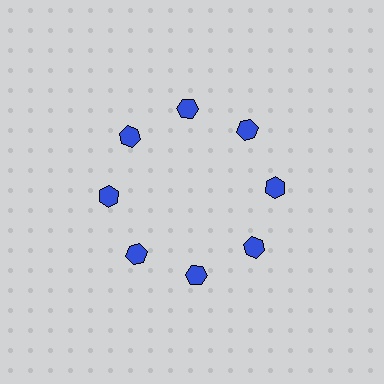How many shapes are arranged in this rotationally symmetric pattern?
There are 8 shapes, arranged in 8 groups of 1.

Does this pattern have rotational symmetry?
Yes, this pattern has 8-fold rotational symmetry. It looks the same after rotating 45 degrees around the center.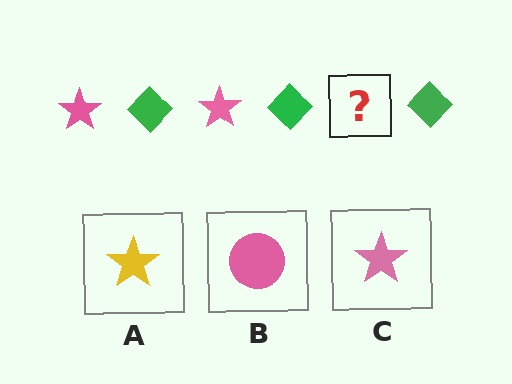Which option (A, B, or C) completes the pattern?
C.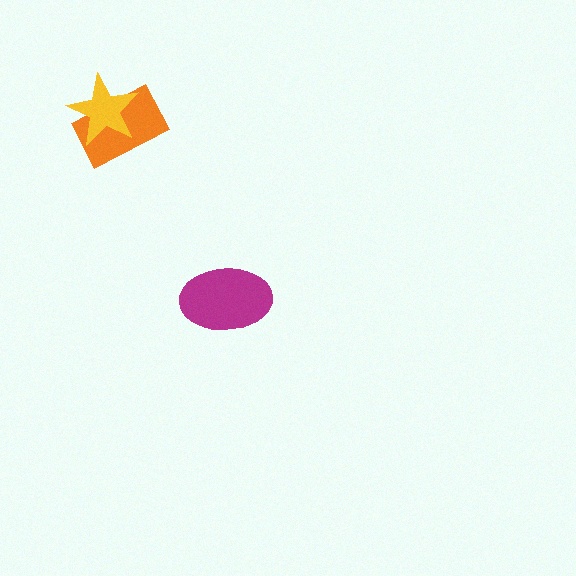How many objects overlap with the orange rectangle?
1 object overlaps with the orange rectangle.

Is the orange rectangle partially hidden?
Yes, it is partially covered by another shape.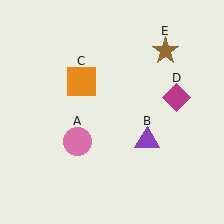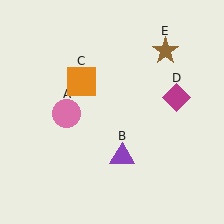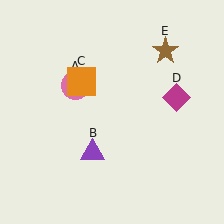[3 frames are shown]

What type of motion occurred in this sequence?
The pink circle (object A), purple triangle (object B) rotated clockwise around the center of the scene.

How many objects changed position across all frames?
2 objects changed position: pink circle (object A), purple triangle (object B).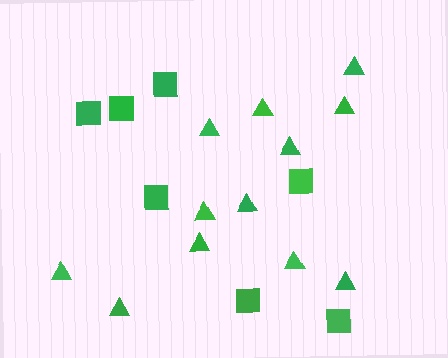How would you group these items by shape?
There are 2 groups: one group of squares (7) and one group of triangles (12).